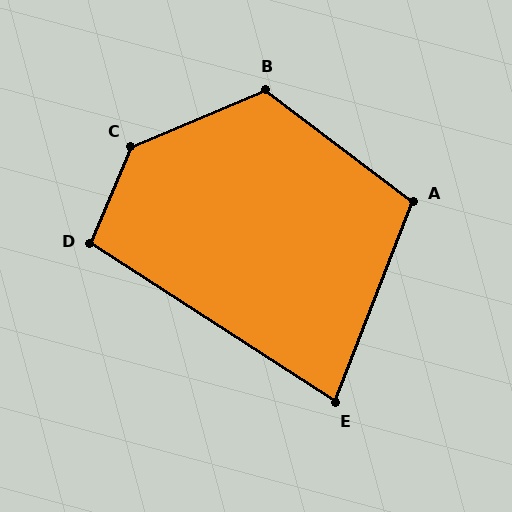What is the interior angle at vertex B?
Approximately 120 degrees (obtuse).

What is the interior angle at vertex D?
Approximately 100 degrees (obtuse).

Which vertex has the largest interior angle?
C, at approximately 135 degrees.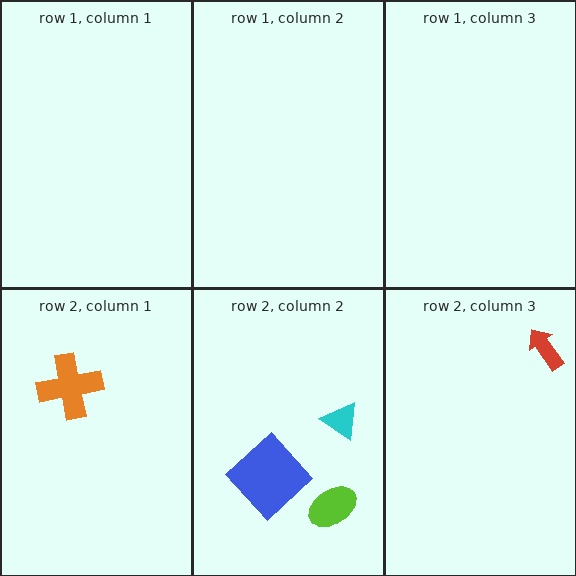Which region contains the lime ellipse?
The row 2, column 2 region.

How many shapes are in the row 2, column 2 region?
3.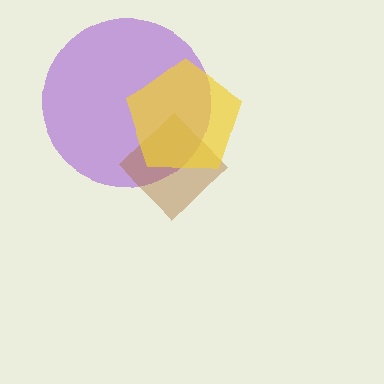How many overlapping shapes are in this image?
There are 3 overlapping shapes in the image.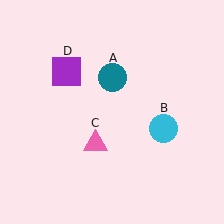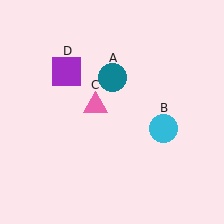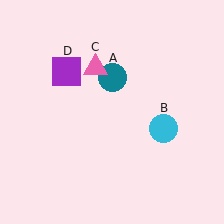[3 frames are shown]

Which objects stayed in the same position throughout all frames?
Teal circle (object A) and cyan circle (object B) and purple square (object D) remained stationary.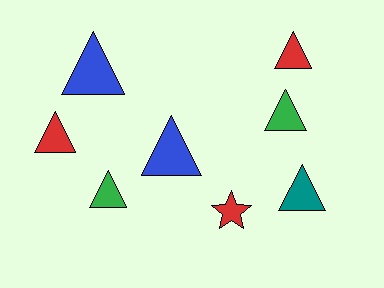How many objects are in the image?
There are 8 objects.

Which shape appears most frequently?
Triangle, with 7 objects.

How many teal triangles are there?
There is 1 teal triangle.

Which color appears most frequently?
Red, with 3 objects.